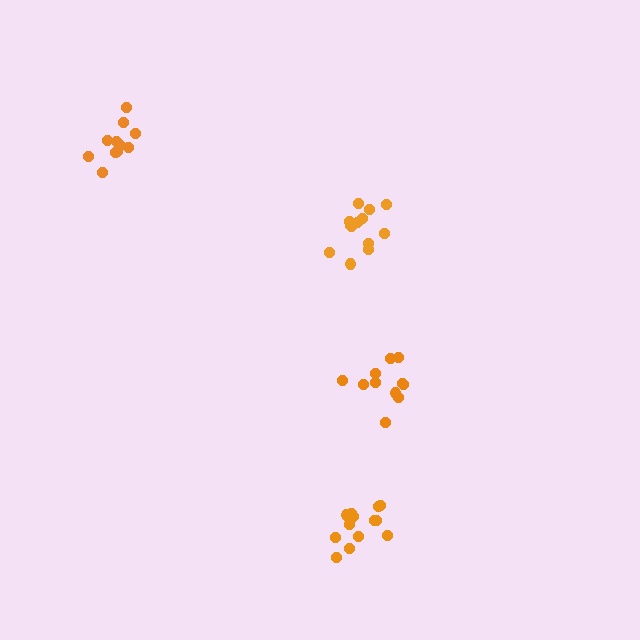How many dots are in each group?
Group 1: 13 dots, Group 2: 11 dots, Group 3: 13 dots, Group 4: 11 dots (48 total).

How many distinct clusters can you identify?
There are 4 distinct clusters.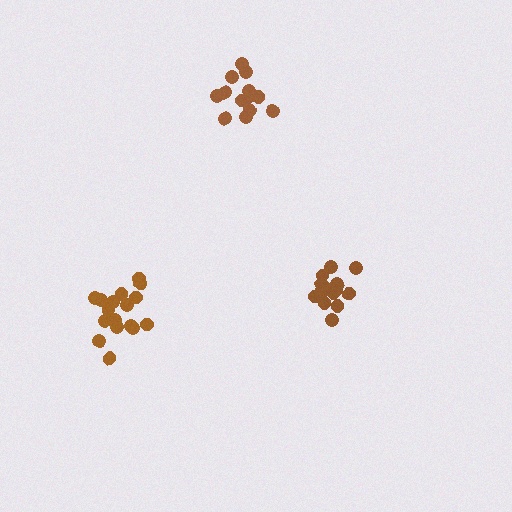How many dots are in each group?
Group 1: 14 dots, Group 2: 18 dots, Group 3: 13 dots (45 total).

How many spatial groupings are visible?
There are 3 spatial groupings.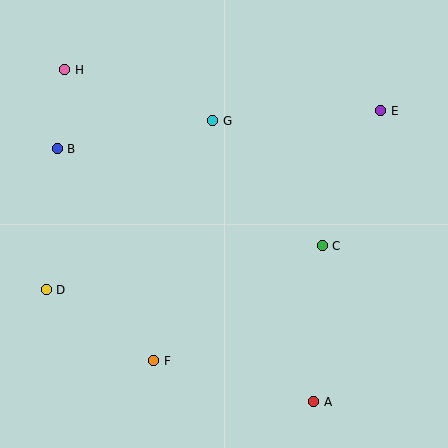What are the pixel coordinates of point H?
Point H is at (65, 70).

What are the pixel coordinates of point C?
Point C is at (322, 246).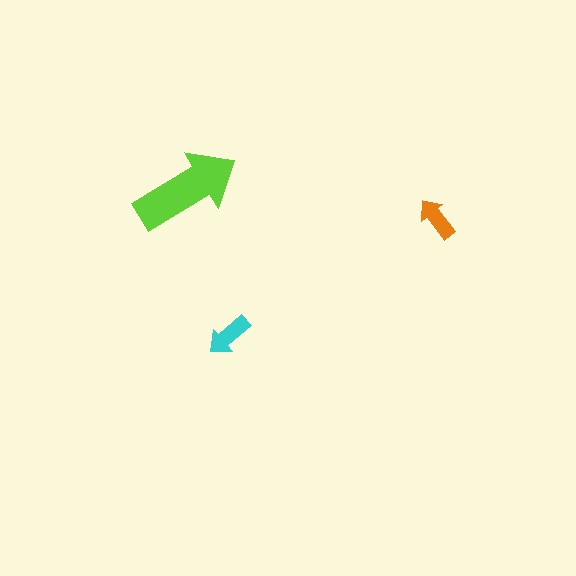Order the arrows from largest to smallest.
the lime one, the cyan one, the orange one.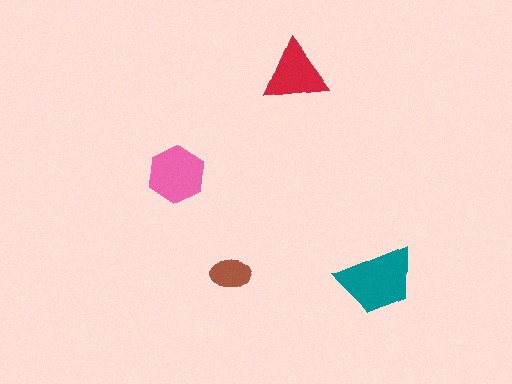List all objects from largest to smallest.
The teal trapezoid, the pink hexagon, the red triangle, the brown ellipse.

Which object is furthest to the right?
The teal trapezoid is rightmost.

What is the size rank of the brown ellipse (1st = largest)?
4th.